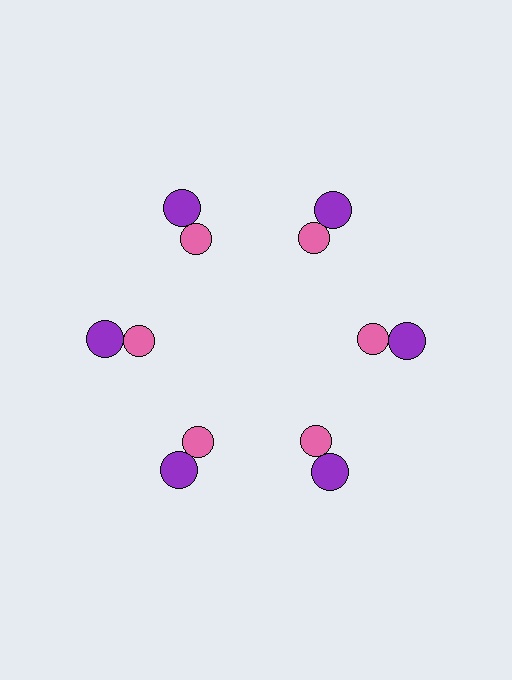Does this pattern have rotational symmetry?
Yes, this pattern has 6-fold rotational symmetry. It looks the same after rotating 60 degrees around the center.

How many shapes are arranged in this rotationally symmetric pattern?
There are 12 shapes, arranged in 6 groups of 2.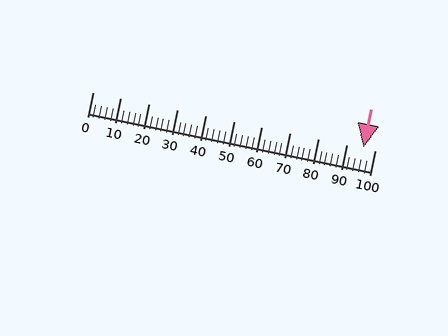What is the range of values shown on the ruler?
The ruler shows values from 0 to 100.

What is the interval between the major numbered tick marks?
The major tick marks are spaced 10 units apart.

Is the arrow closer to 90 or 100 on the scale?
The arrow is closer to 100.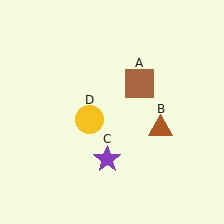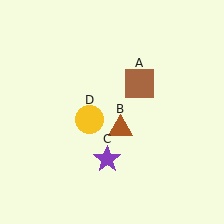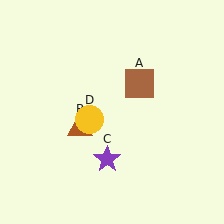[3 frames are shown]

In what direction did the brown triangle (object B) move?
The brown triangle (object B) moved left.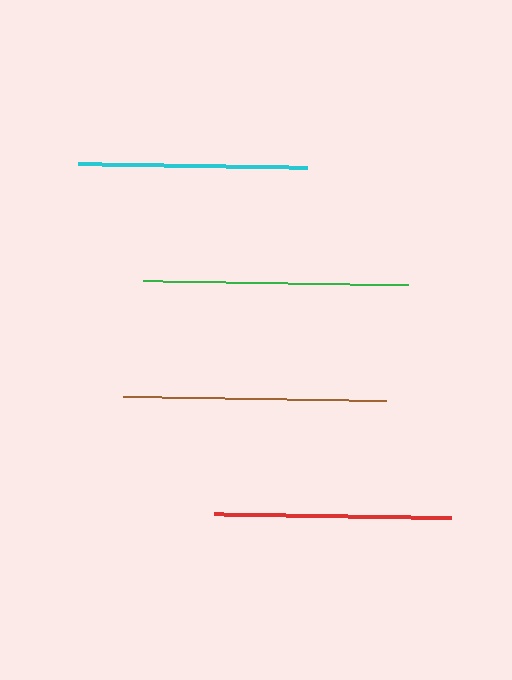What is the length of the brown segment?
The brown segment is approximately 263 pixels long.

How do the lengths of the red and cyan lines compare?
The red and cyan lines are approximately the same length.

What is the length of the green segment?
The green segment is approximately 265 pixels long.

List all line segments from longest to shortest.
From longest to shortest: green, brown, red, cyan.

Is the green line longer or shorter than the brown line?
The green line is longer than the brown line.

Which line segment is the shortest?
The cyan line is the shortest at approximately 228 pixels.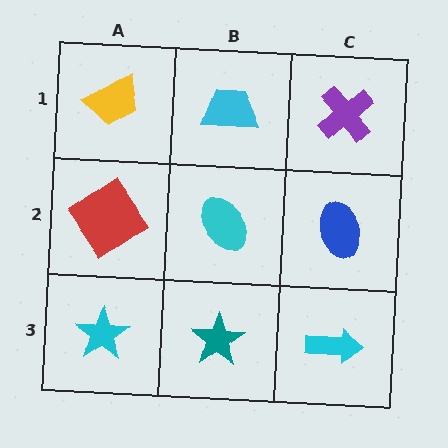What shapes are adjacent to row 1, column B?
A cyan ellipse (row 2, column B), a yellow trapezoid (row 1, column A), a purple cross (row 1, column C).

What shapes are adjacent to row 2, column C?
A purple cross (row 1, column C), a cyan arrow (row 3, column C), a cyan ellipse (row 2, column B).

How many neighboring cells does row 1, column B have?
3.